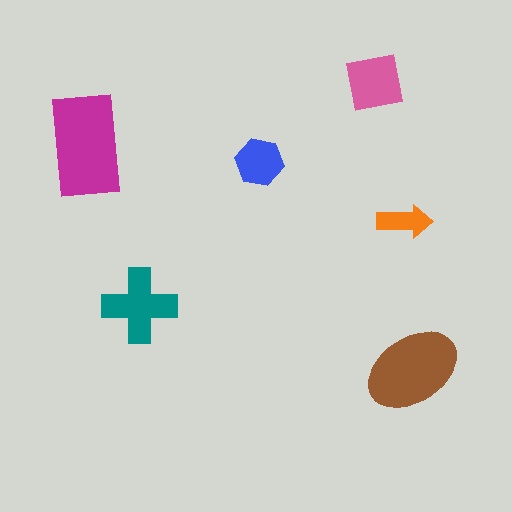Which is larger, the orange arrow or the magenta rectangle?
The magenta rectangle.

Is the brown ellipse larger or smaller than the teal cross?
Larger.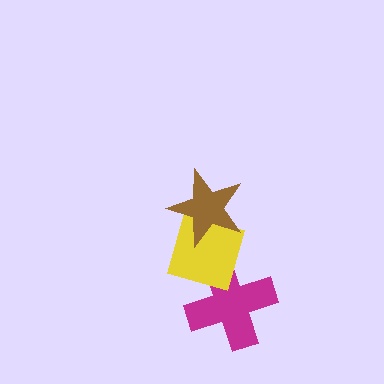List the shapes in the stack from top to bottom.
From top to bottom: the brown star, the yellow diamond, the magenta cross.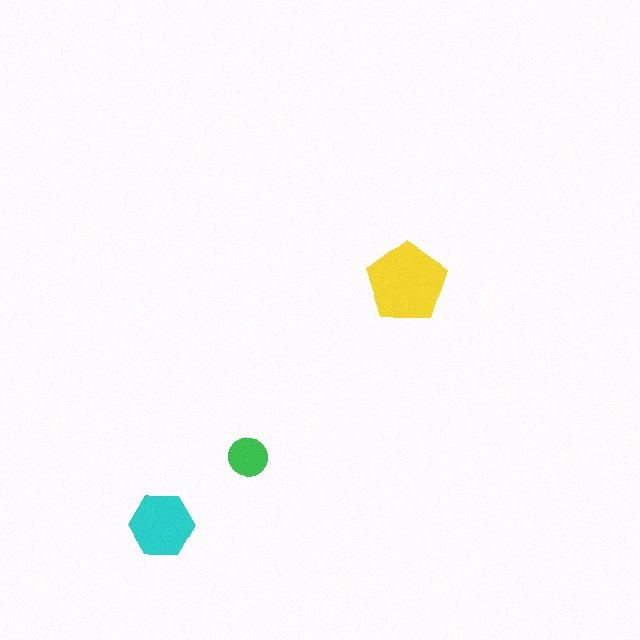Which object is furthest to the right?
The yellow pentagon is rightmost.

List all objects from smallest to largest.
The green circle, the cyan hexagon, the yellow pentagon.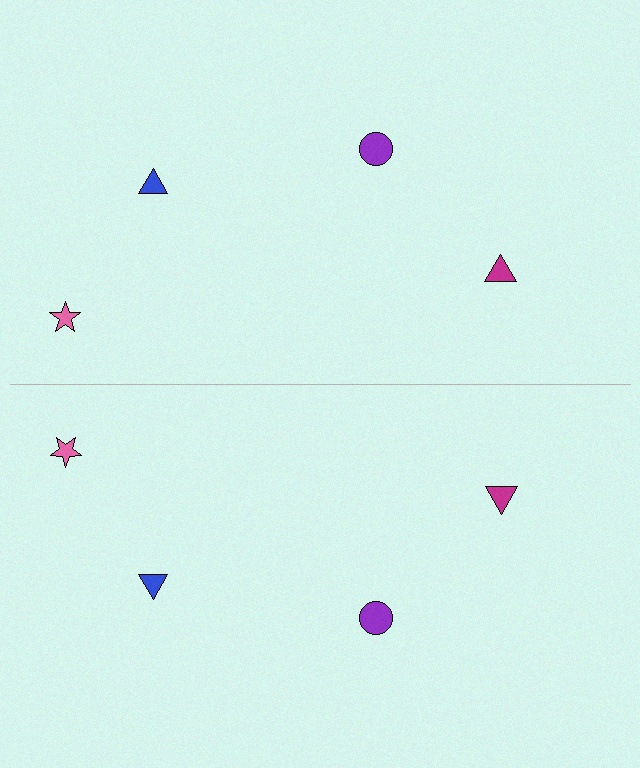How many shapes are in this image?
There are 8 shapes in this image.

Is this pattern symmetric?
Yes, this pattern has bilateral (reflection) symmetry.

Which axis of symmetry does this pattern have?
The pattern has a horizontal axis of symmetry running through the center of the image.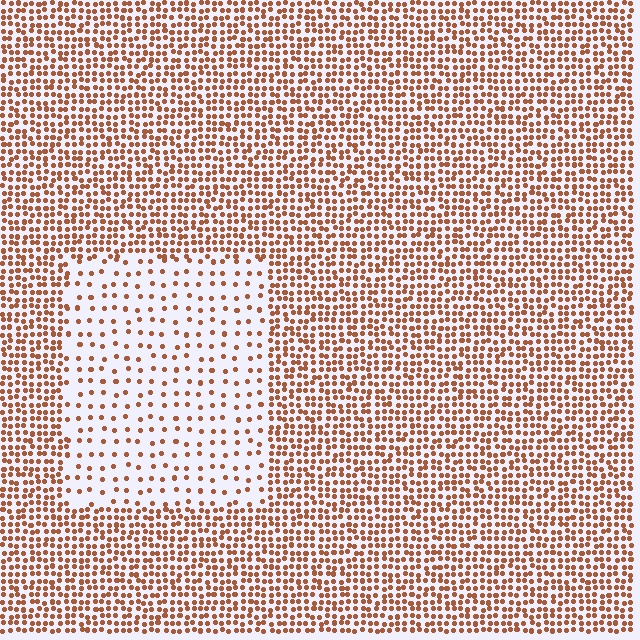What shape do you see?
I see a rectangle.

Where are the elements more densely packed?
The elements are more densely packed outside the rectangle boundary.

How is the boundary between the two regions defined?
The boundary is defined by a change in element density (approximately 3.0x ratio). All elements are the same color, size, and shape.